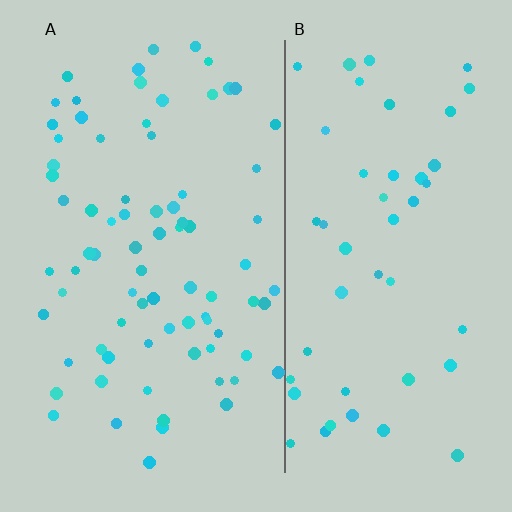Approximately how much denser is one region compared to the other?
Approximately 1.6× — region A over region B.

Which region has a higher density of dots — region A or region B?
A (the left).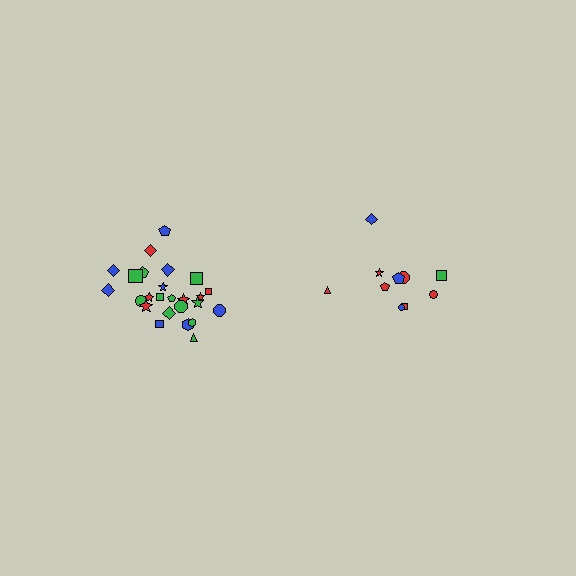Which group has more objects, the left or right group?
The left group.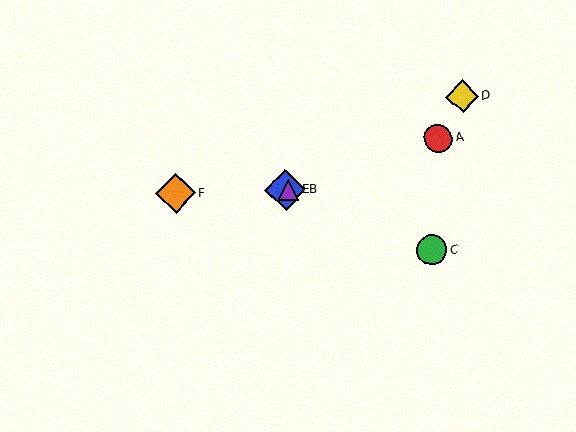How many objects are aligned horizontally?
3 objects (B, E, F) are aligned horizontally.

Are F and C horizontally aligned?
No, F is at y≈193 and C is at y≈250.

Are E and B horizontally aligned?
Yes, both are at y≈190.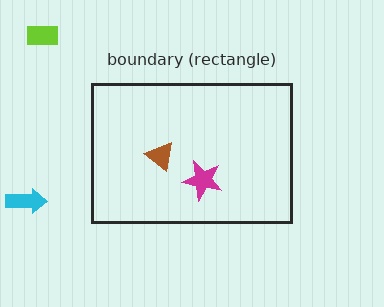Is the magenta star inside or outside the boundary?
Inside.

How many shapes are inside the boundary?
2 inside, 2 outside.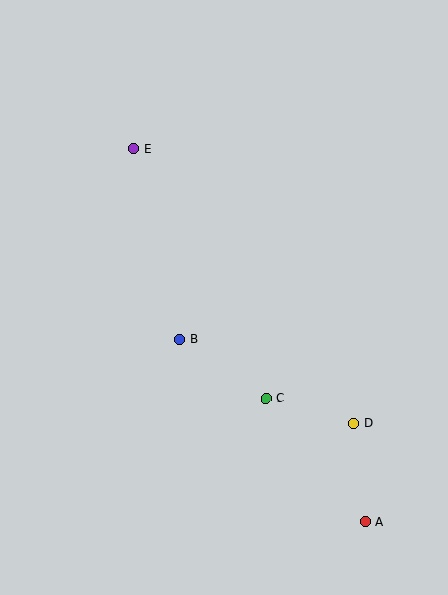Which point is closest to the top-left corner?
Point E is closest to the top-left corner.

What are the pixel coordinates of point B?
Point B is at (180, 339).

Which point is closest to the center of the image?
Point B at (180, 339) is closest to the center.